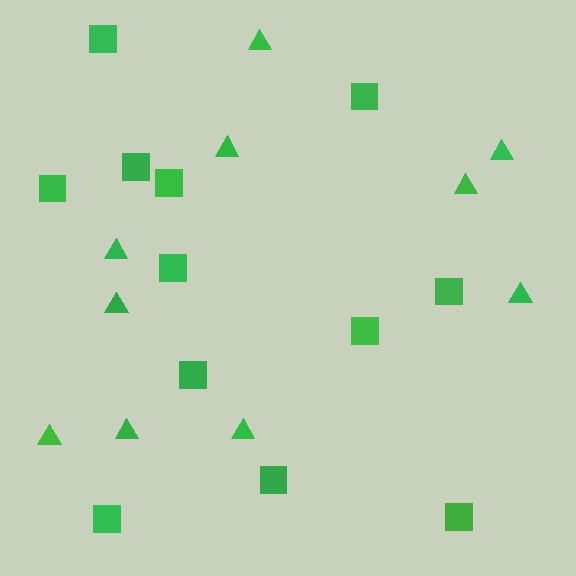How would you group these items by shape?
There are 2 groups: one group of squares (12) and one group of triangles (10).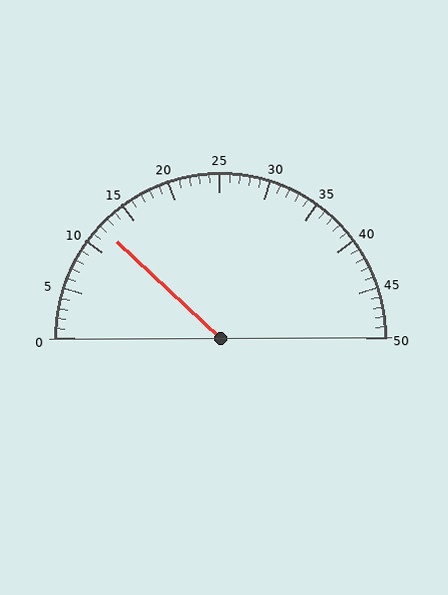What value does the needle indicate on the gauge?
The needle indicates approximately 12.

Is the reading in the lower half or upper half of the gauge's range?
The reading is in the lower half of the range (0 to 50).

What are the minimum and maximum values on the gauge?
The gauge ranges from 0 to 50.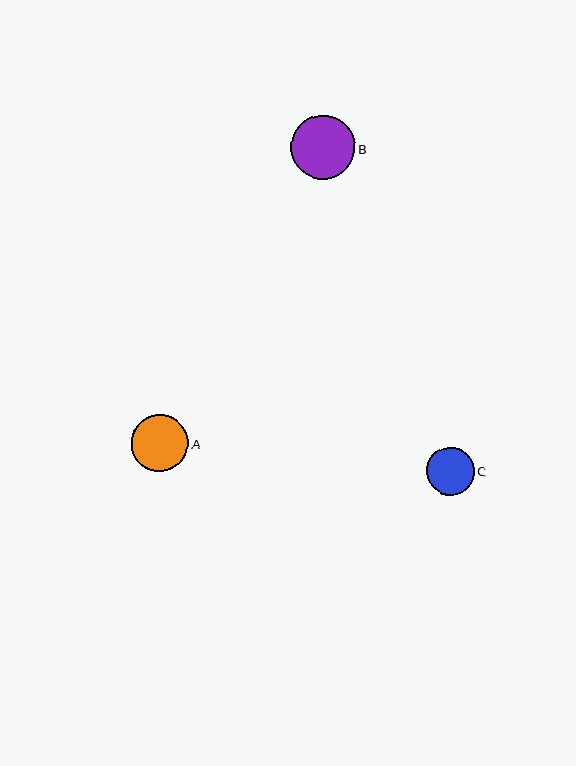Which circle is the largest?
Circle B is the largest with a size of approximately 64 pixels.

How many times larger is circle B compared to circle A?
Circle B is approximately 1.1 times the size of circle A.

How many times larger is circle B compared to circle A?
Circle B is approximately 1.1 times the size of circle A.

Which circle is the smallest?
Circle C is the smallest with a size of approximately 48 pixels.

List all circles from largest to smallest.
From largest to smallest: B, A, C.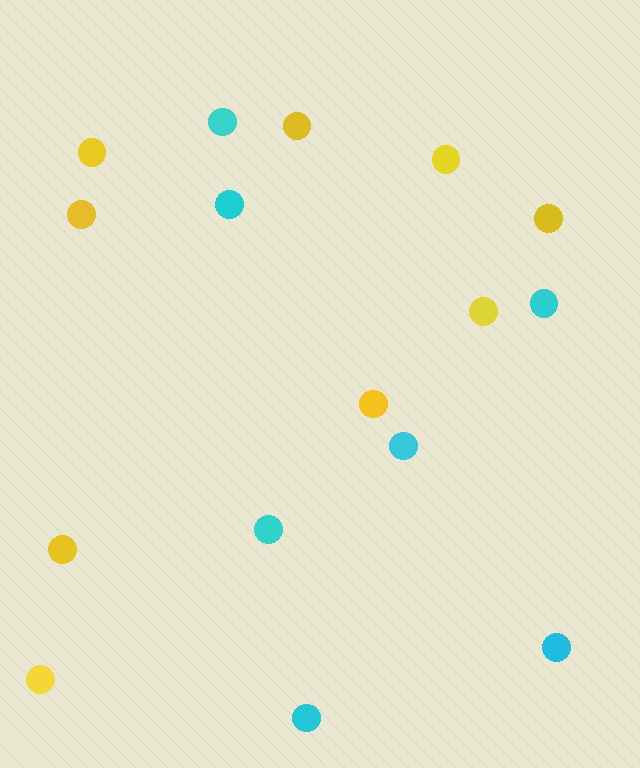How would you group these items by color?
There are 2 groups: one group of yellow circles (9) and one group of cyan circles (7).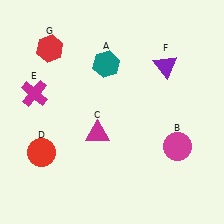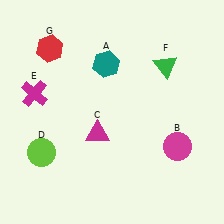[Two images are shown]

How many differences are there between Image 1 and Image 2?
There are 2 differences between the two images.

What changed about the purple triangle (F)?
In Image 1, F is purple. In Image 2, it changed to green.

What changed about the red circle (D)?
In Image 1, D is red. In Image 2, it changed to lime.